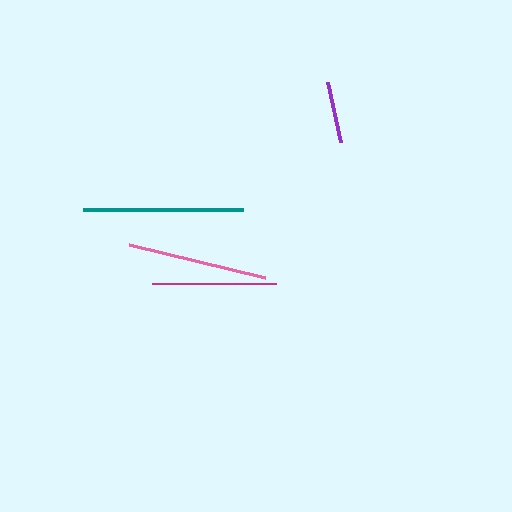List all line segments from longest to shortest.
From longest to shortest: teal, pink, magenta, purple.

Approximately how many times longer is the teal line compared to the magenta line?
The teal line is approximately 1.3 times the length of the magenta line.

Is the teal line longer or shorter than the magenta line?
The teal line is longer than the magenta line.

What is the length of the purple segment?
The purple segment is approximately 61 pixels long.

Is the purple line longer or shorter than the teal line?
The teal line is longer than the purple line.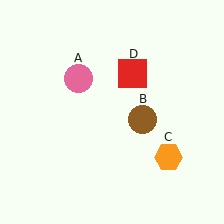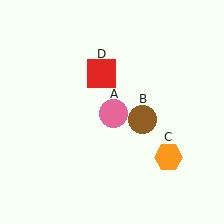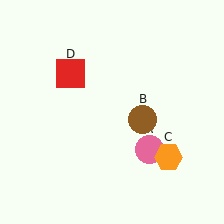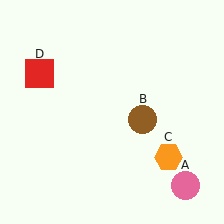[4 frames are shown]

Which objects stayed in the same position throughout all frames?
Brown circle (object B) and orange hexagon (object C) remained stationary.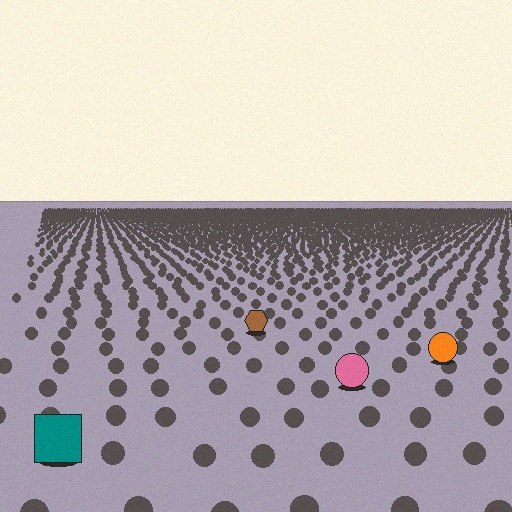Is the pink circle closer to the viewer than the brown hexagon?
Yes. The pink circle is closer — you can tell from the texture gradient: the ground texture is coarser near it.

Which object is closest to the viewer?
The teal square is closest. The texture marks near it are larger and more spread out.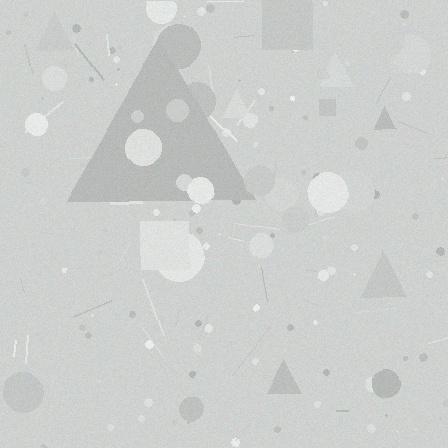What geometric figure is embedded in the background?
A triangle is embedded in the background.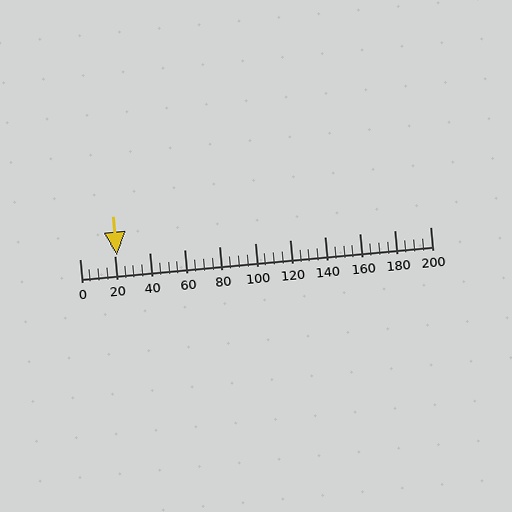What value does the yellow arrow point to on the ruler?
The yellow arrow points to approximately 21.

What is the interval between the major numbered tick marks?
The major tick marks are spaced 20 units apart.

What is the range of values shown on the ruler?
The ruler shows values from 0 to 200.